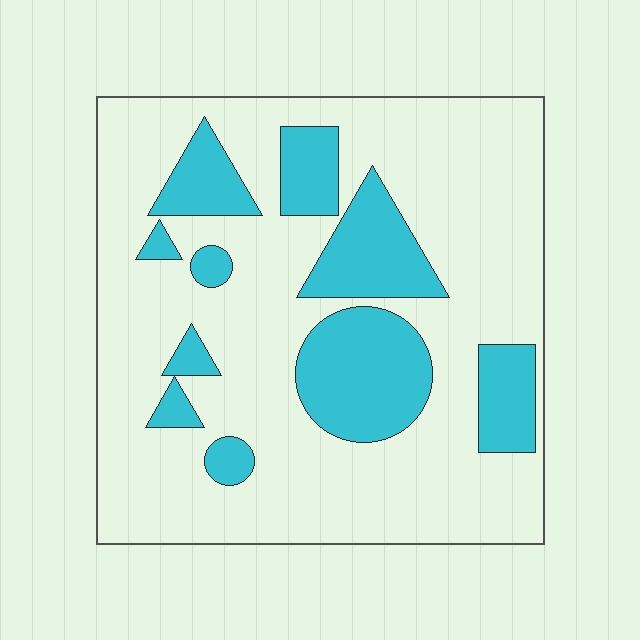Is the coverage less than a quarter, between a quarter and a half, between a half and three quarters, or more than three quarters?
Less than a quarter.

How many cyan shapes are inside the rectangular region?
10.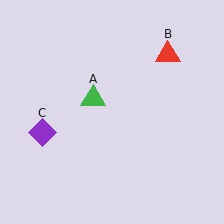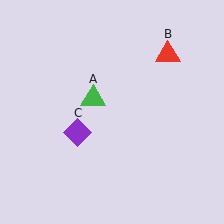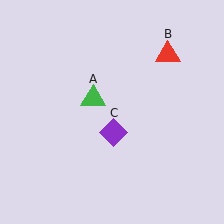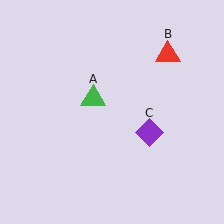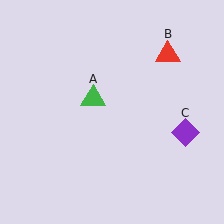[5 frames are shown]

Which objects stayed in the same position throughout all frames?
Green triangle (object A) and red triangle (object B) remained stationary.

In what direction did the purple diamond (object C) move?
The purple diamond (object C) moved right.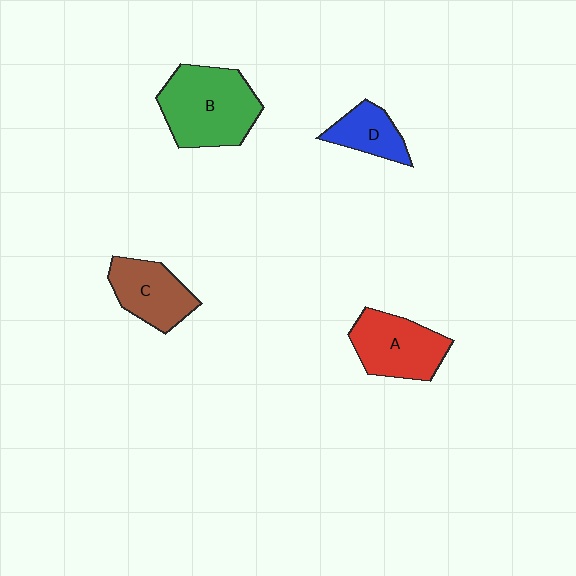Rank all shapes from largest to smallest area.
From largest to smallest: B (green), A (red), C (brown), D (blue).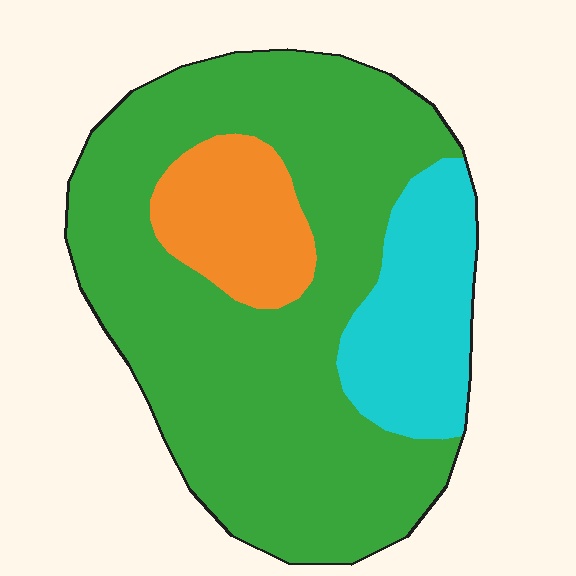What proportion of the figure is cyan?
Cyan covers around 15% of the figure.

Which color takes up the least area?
Orange, at roughly 15%.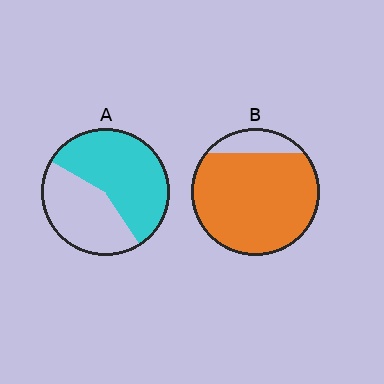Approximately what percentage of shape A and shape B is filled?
A is approximately 60% and B is approximately 85%.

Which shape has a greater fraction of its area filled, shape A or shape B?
Shape B.